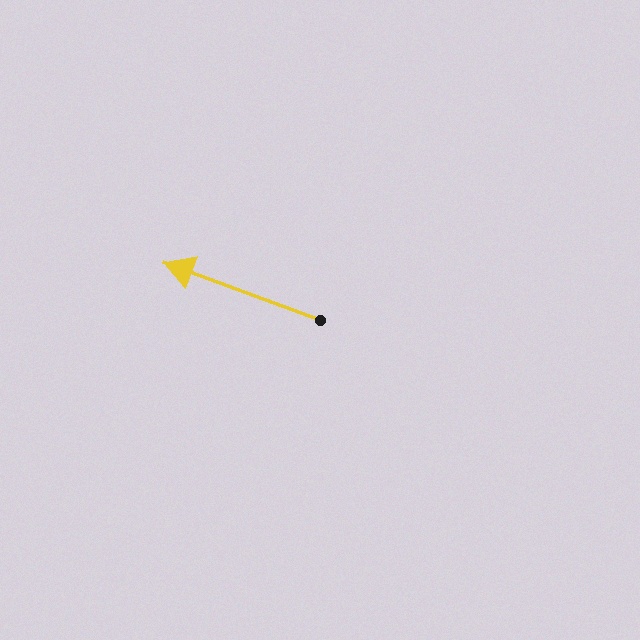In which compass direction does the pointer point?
West.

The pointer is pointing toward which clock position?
Roughly 10 o'clock.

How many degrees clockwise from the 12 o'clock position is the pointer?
Approximately 290 degrees.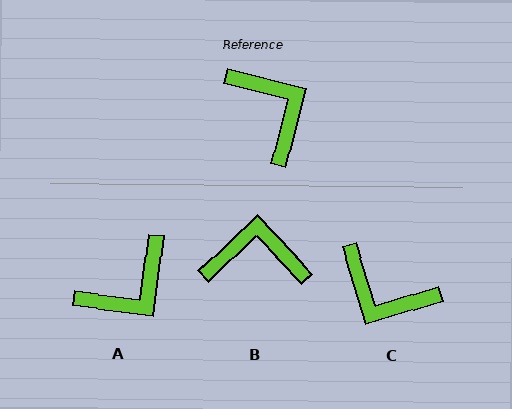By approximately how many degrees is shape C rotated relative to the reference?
Approximately 148 degrees clockwise.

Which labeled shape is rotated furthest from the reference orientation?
C, about 148 degrees away.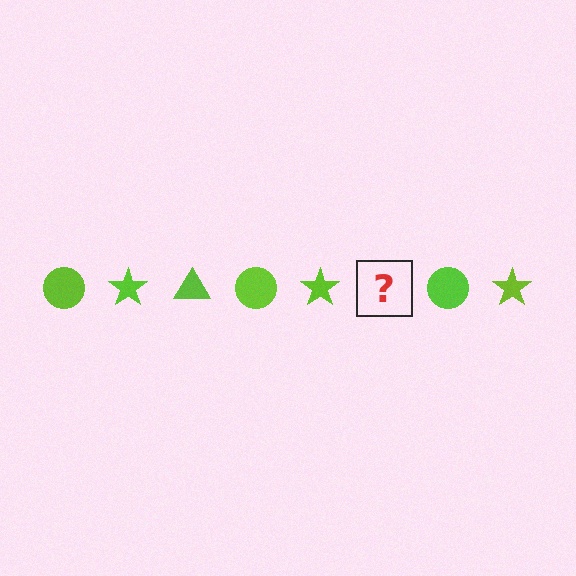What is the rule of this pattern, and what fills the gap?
The rule is that the pattern cycles through circle, star, triangle shapes in lime. The gap should be filled with a lime triangle.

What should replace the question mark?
The question mark should be replaced with a lime triangle.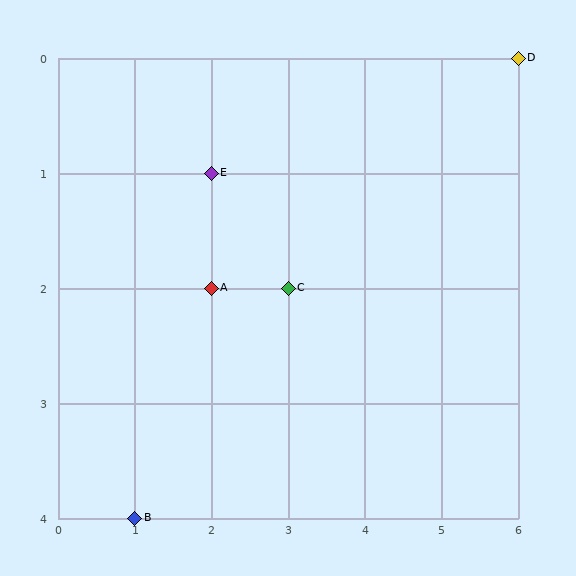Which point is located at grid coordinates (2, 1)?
Point E is at (2, 1).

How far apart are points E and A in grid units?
Points E and A are 1 row apart.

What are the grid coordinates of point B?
Point B is at grid coordinates (1, 4).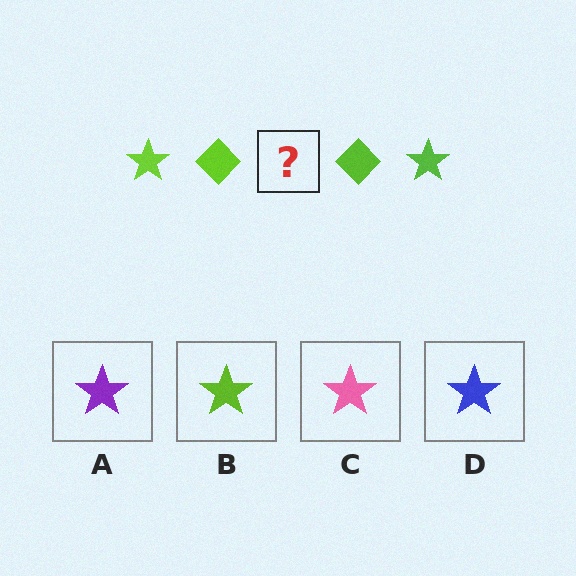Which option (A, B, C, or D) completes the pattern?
B.